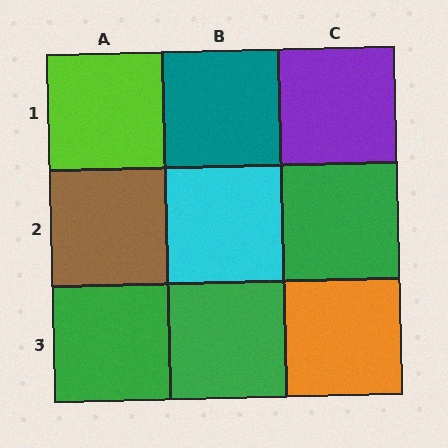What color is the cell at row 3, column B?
Green.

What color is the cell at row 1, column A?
Lime.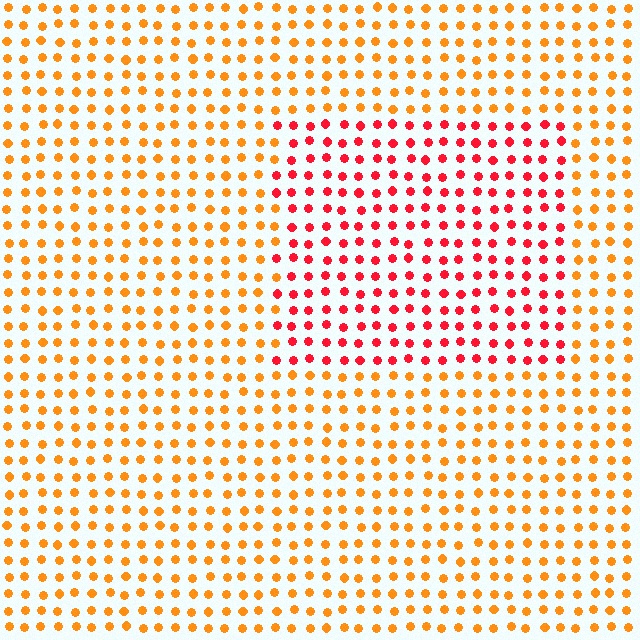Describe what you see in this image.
The image is filled with small orange elements in a uniform arrangement. A rectangle-shaped region is visible where the elements are tinted to a slightly different hue, forming a subtle color boundary.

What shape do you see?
I see a rectangle.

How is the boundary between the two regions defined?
The boundary is defined purely by a slight shift in hue (about 39 degrees). Spacing, size, and orientation are identical on both sides.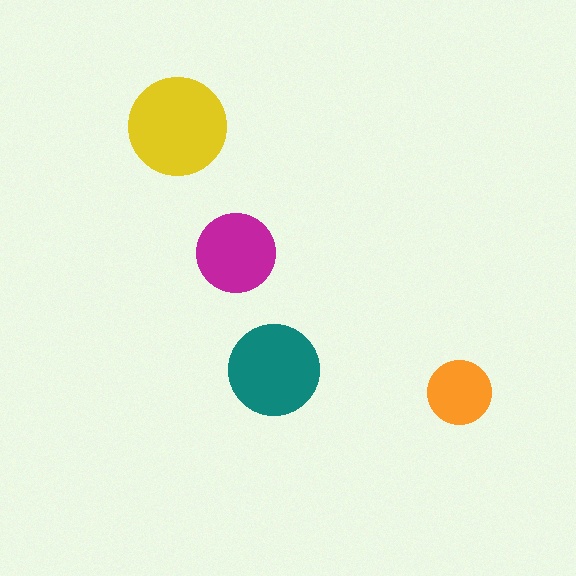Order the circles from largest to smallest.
the yellow one, the teal one, the magenta one, the orange one.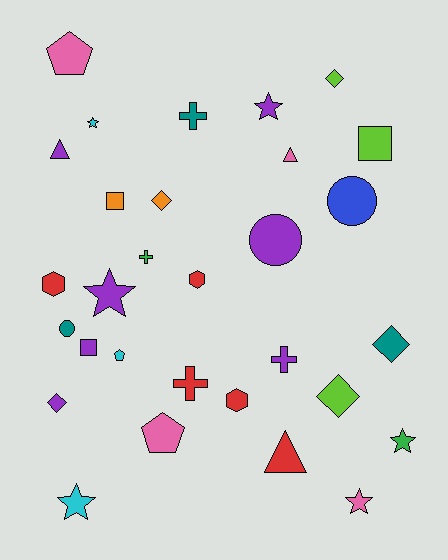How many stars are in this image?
There are 6 stars.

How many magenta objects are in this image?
There are no magenta objects.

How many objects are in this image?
There are 30 objects.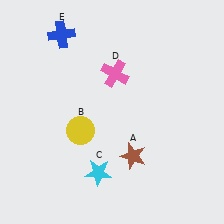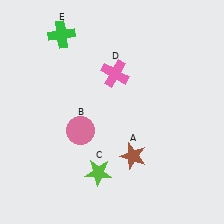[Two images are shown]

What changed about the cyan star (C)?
In Image 1, C is cyan. In Image 2, it changed to lime.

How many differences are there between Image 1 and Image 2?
There are 3 differences between the two images.